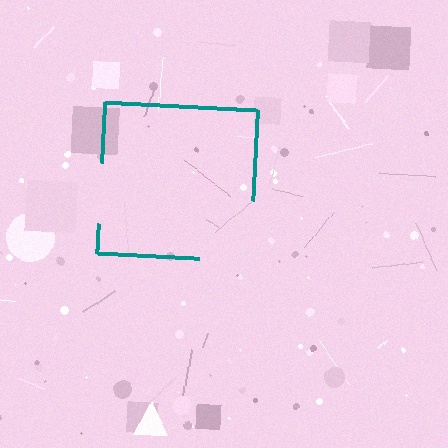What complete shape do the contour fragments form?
The contour fragments form a square.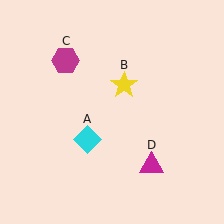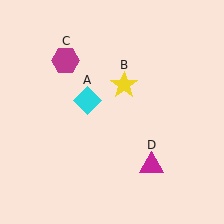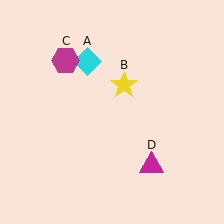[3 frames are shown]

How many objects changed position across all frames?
1 object changed position: cyan diamond (object A).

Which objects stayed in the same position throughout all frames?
Yellow star (object B) and magenta hexagon (object C) and magenta triangle (object D) remained stationary.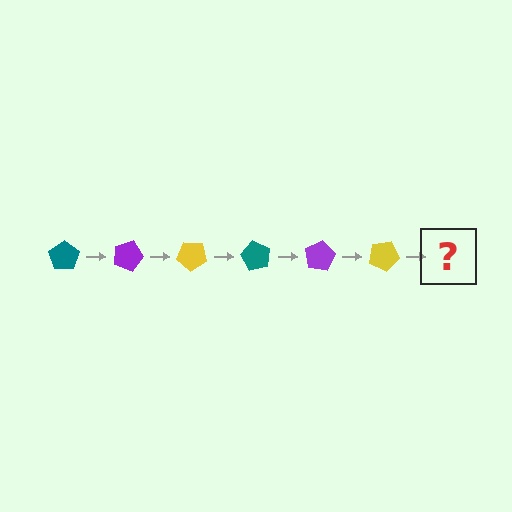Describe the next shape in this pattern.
It should be a teal pentagon, rotated 120 degrees from the start.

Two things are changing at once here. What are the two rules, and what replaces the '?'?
The two rules are that it rotates 20 degrees each step and the color cycles through teal, purple, and yellow. The '?' should be a teal pentagon, rotated 120 degrees from the start.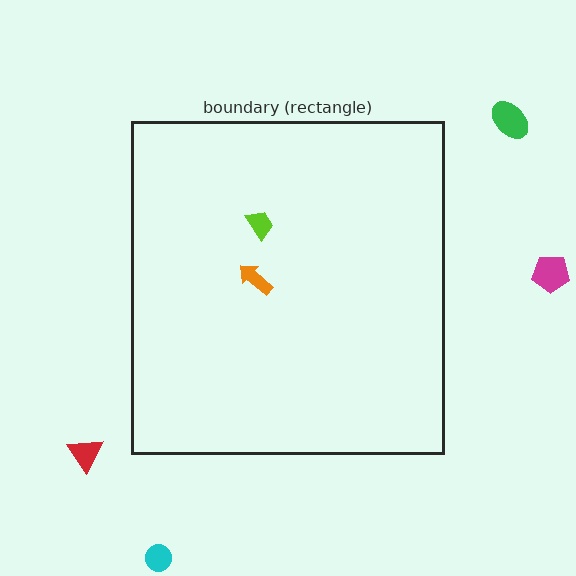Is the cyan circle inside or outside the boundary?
Outside.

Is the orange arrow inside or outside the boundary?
Inside.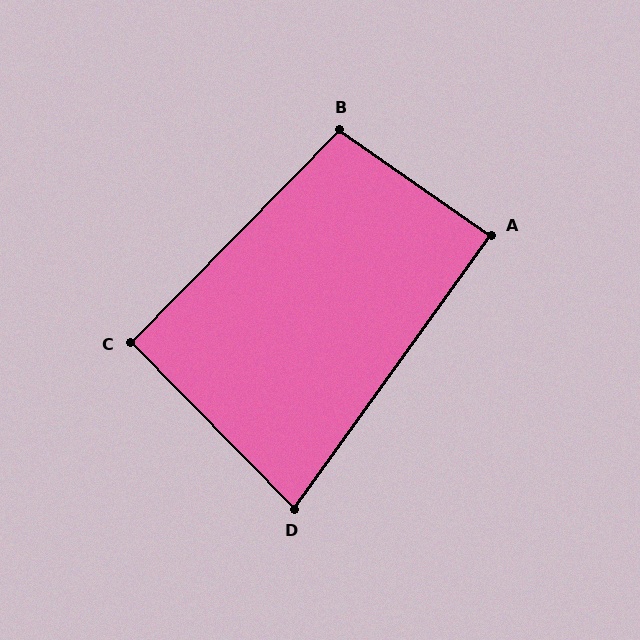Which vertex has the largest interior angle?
B, at approximately 100 degrees.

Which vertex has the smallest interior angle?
D, at approximately 80 degrees.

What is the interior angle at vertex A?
Approximately 89 degrees (approximately right).